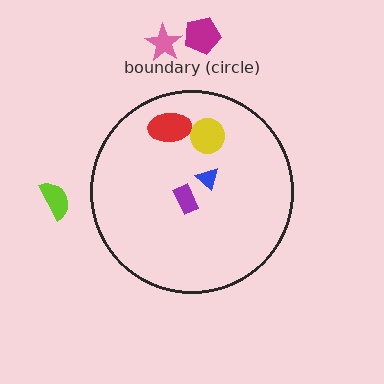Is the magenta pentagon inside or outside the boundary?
Outside.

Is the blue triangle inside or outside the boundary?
Inside.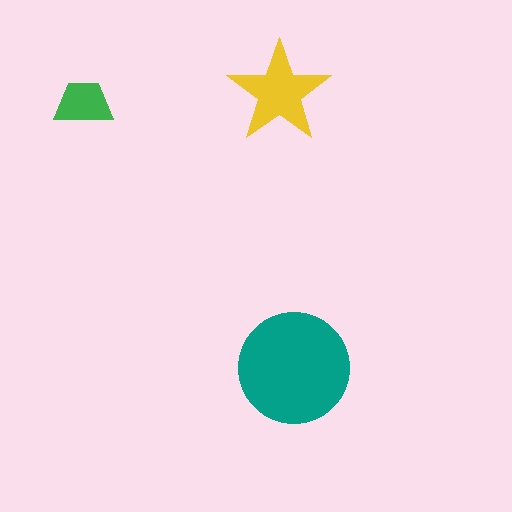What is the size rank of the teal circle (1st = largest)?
1st.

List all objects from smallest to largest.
The green trapezoid, the yellow star, the teal circle.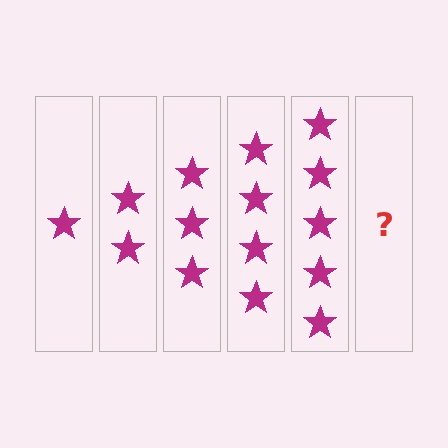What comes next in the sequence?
The next element should be 6 stars.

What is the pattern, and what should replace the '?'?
The pattern is that each step adds one more star. The '?' should be 6 stars.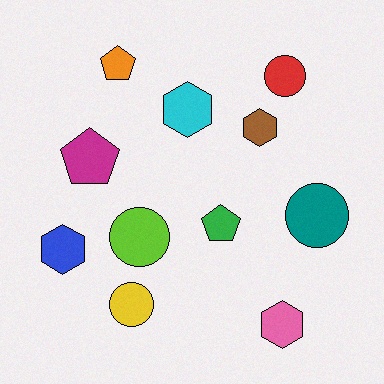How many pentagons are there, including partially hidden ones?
There are 3 pentagons.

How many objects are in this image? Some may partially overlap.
There are 11 objects.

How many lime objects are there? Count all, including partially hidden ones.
There is 1 lime object.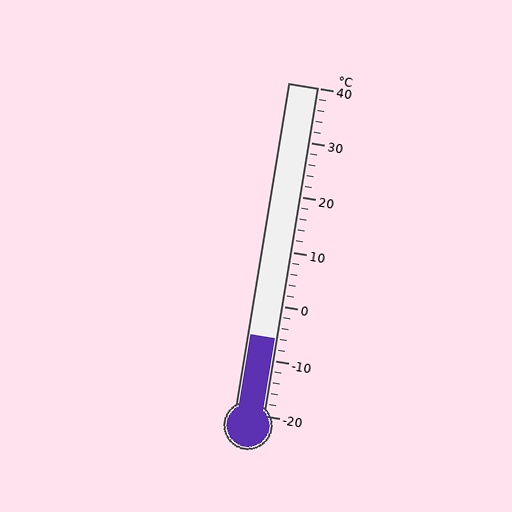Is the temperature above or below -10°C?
The temperature is above -10°C.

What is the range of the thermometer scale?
The thermometer scale ranges from -20°C to 40°C.